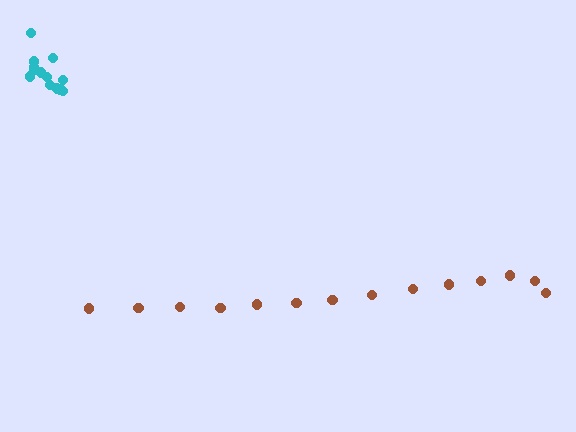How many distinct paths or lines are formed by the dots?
There are 2 distinct paths.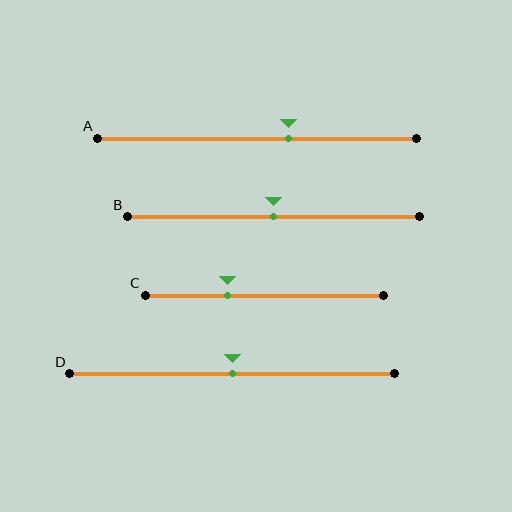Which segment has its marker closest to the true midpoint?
Segment B has its marker closest to the true midpoint.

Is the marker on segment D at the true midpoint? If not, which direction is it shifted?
Yes, the marker on segment D is at the true midpoint.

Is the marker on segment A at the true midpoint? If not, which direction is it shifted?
No, the marker on segment A is shifted to the right by about 10% of the segment length.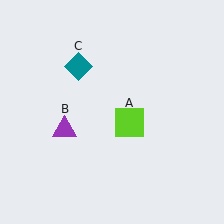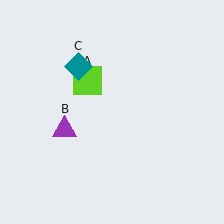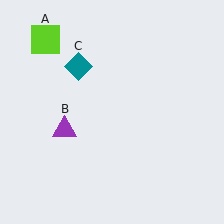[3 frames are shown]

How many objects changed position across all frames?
1 object changed position: lime square (object A).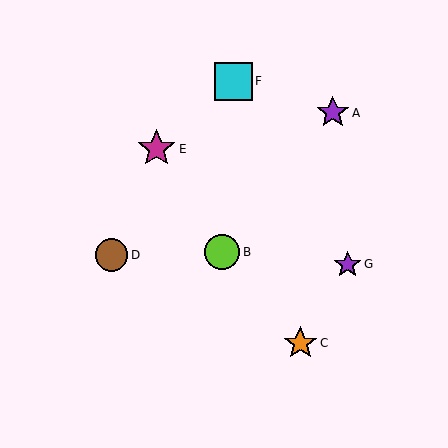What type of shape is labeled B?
Shape B is a lime circle.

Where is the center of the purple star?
The center of the purple star is at (348, 264).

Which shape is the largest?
The magenta star (labeled E) is the largest.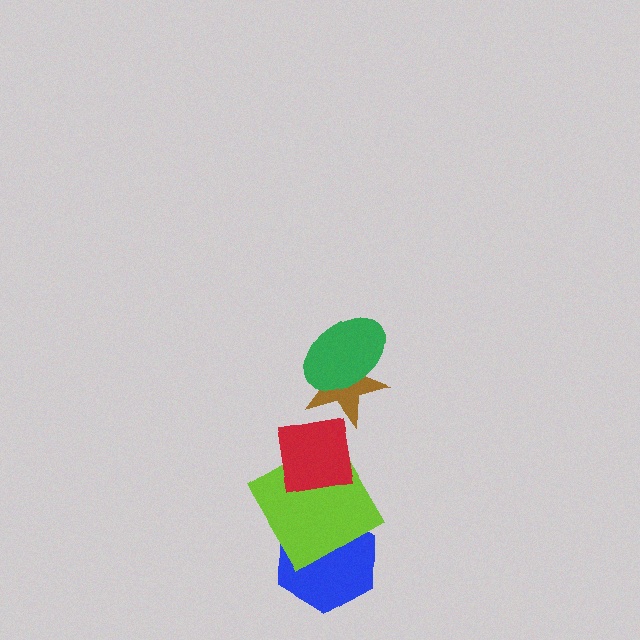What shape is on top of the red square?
The brown star is on top of the red square.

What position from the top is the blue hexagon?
The blue hexagon is 5th from the top.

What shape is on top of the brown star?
The green ellipse is on top of the brown star.